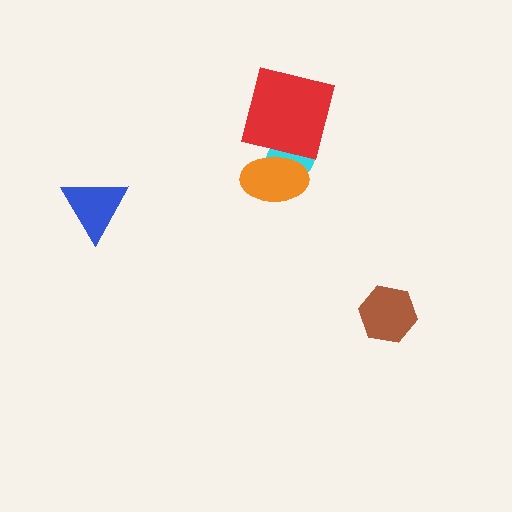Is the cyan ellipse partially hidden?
Yes, it is partially covered by another shape.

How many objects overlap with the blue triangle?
0 objects overlap with the blue triangle.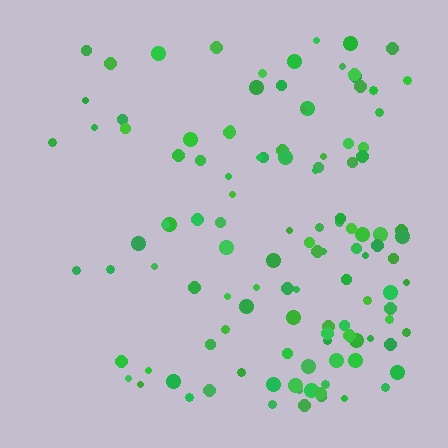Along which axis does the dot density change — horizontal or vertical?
Horizontal.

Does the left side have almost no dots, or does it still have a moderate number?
Still a moderate number, just noticeably fewer than the right.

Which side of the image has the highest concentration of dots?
The right.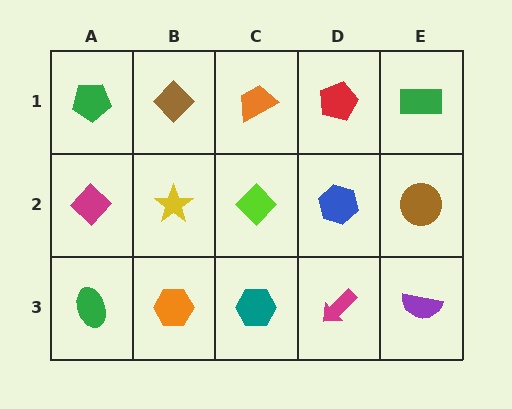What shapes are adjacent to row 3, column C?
A lime diamond (row 2, column C), an orange hexagon (row 3, column B), a magenta arrow (row 3, column D).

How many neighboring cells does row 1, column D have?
3.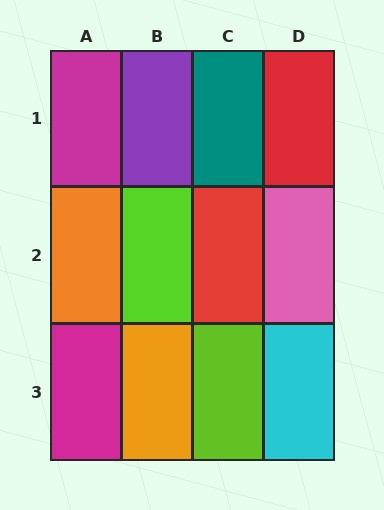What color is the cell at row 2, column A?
Orange.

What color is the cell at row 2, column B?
Lime.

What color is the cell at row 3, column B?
Orange.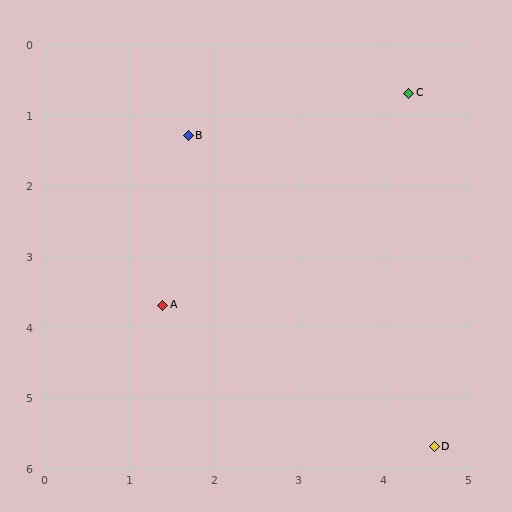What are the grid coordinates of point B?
Point B is at approximately (1.7, 1.3).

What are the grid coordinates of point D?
Point D is at approximately (4.6, 5.7).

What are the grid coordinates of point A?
Point A is at approximately (1.4, 3.7).